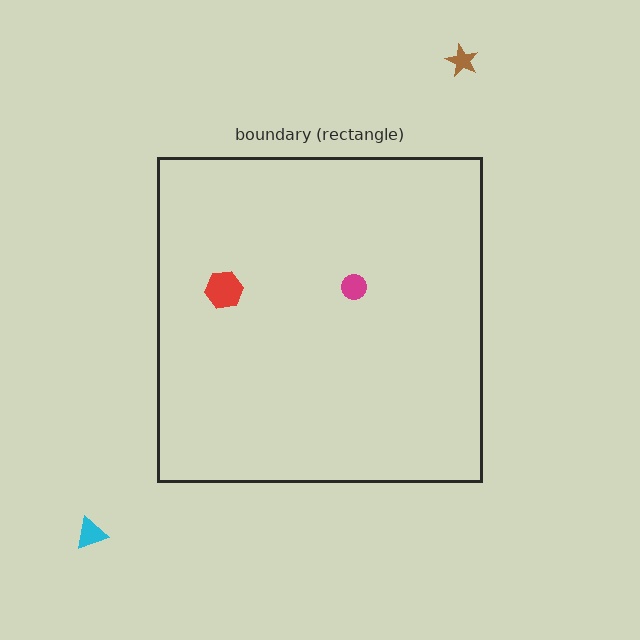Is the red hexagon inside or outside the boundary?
Inside.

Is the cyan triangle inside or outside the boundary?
Outside.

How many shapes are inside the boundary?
3 inside, 2 outside.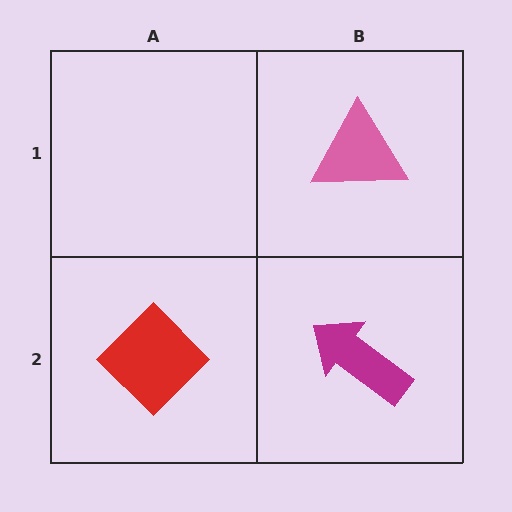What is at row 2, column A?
A red diamond.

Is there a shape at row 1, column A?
No, that cell is empty.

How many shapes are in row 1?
1 shape.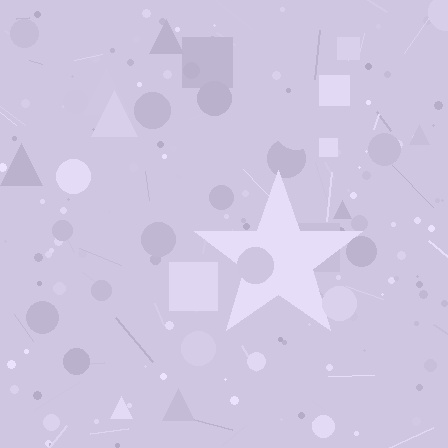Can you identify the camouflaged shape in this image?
The camouflaged shape is a star.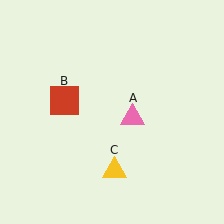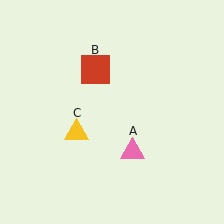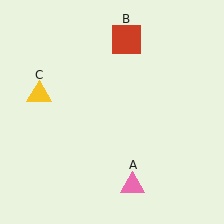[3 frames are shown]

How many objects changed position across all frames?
3 objects changed position: pink triangle (object A), red square (object B), yellow triangle (object C).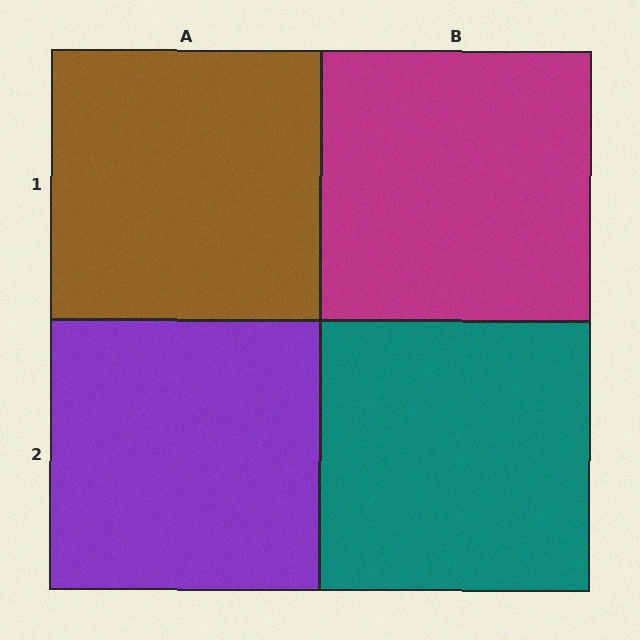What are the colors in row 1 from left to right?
Brown, magenta.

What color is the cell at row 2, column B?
Teal.